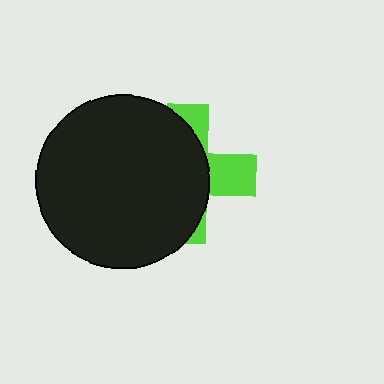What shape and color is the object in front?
The object in front is a black circle.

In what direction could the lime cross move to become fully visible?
The lime cross could move right. That would shift it out from behind the black circle entirely.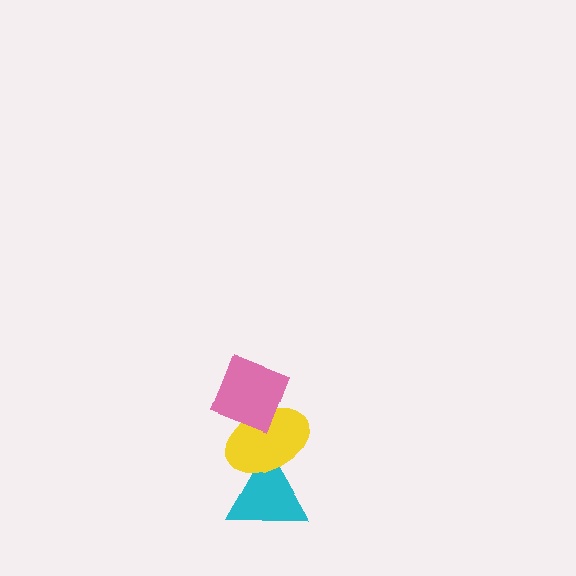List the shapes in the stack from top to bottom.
From top to bottom: the pink diamond, the yellow ellipse, the cyan triangle.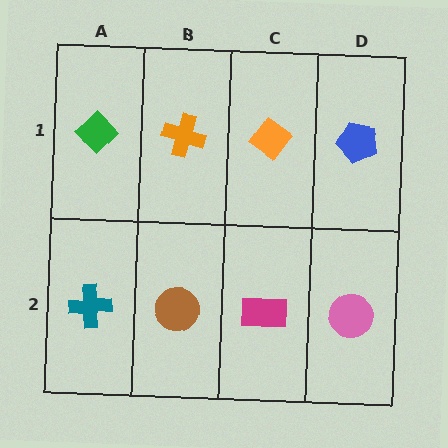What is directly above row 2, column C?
An orange diamond.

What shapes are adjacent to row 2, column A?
A green diamond (row 1, column A), a brown circle (row 2, column B).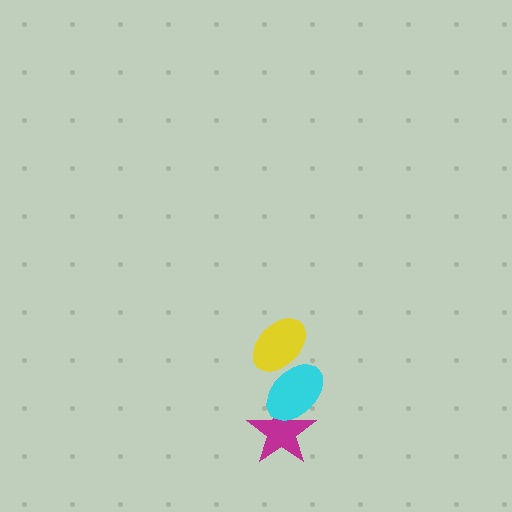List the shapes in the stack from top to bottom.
From top to bottom: the yellow ellipse, the cyan ellipse, the magenta star.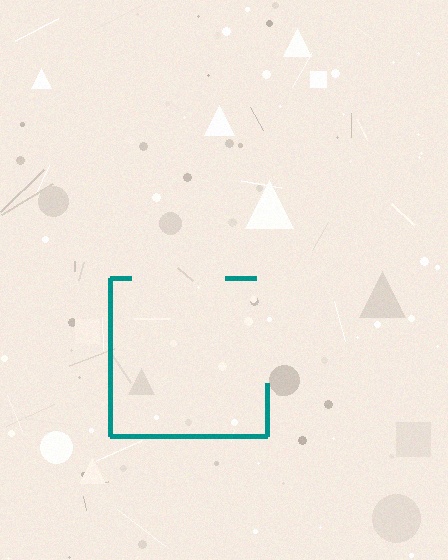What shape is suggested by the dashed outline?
The dashed outline suggests a square.